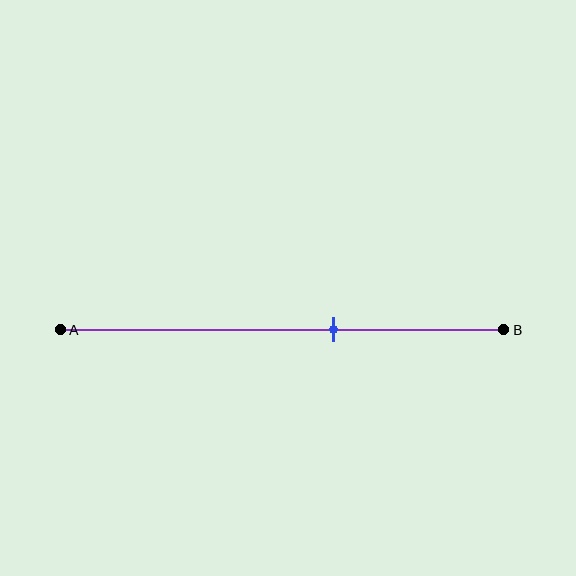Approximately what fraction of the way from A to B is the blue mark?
The blue mark is approximately 60% of the way from A to B.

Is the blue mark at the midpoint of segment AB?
No, the mark is at about 60% from A, not at the 50% midpoint.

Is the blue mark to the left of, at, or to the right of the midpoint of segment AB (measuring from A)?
The blue mark is to the right of the midpoint of segment AB.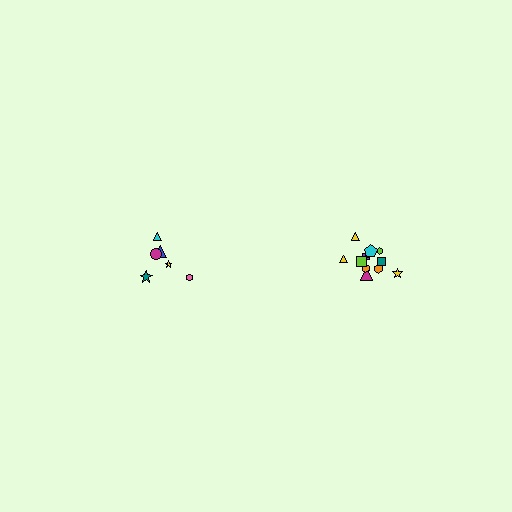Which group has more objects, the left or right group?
The right group.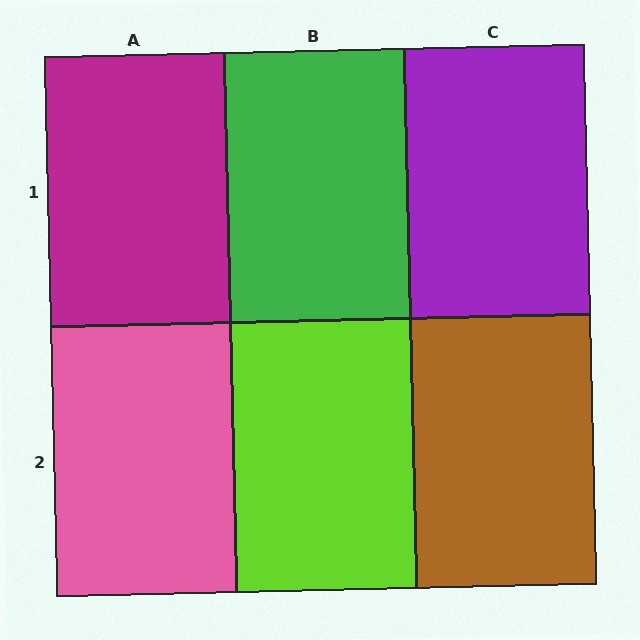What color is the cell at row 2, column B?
Lime.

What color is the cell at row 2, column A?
Pink.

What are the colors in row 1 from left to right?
Magenta, green, purple.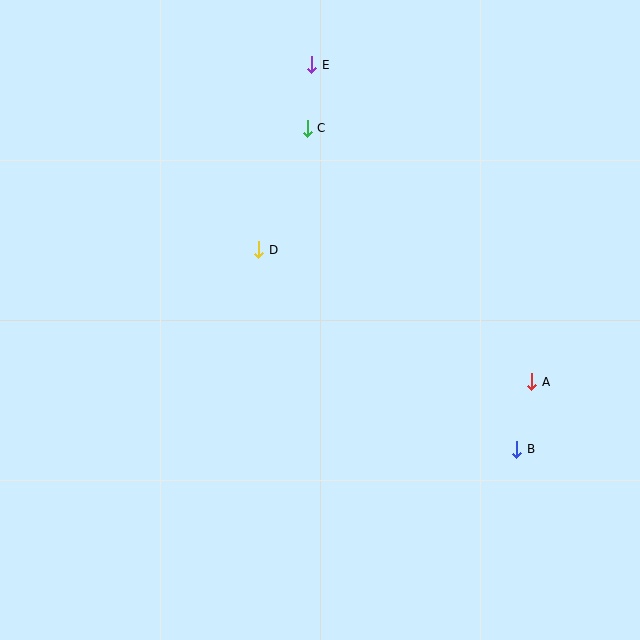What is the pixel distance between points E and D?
The distance between E and D is 193 pixels.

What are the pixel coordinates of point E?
Point E is at (312, 65).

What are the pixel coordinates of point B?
Point B is at (517, 449).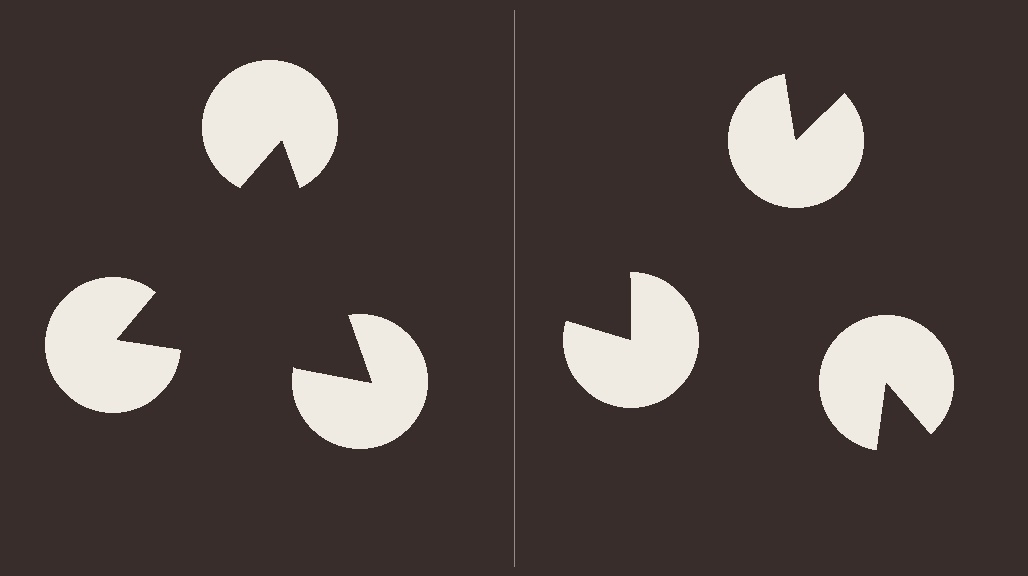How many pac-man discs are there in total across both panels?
6 — 3 on each side.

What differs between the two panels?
The pac-man discs are positioned identically on both sides; only the wedge orientations differ. On the left they align to a triangle; on the right they are misaligned.